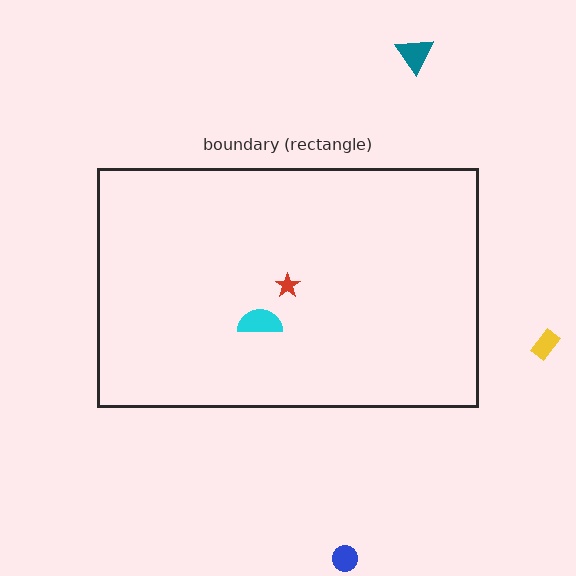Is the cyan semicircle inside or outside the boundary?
Inside.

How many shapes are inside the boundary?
2 inside, 3 outside.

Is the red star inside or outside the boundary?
Inside.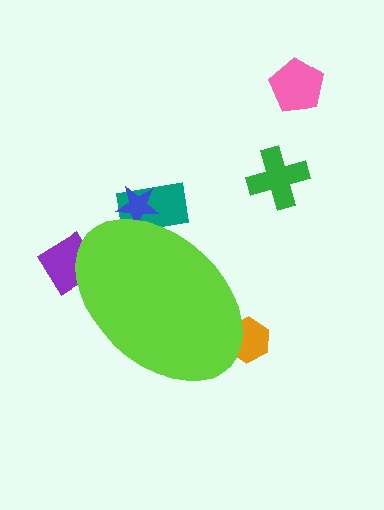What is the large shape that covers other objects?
A lime ellipse.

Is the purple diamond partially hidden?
Yes, the purple diamond is partially hidden behind the lime ellipse.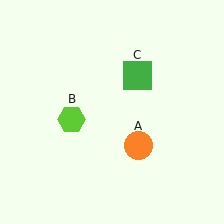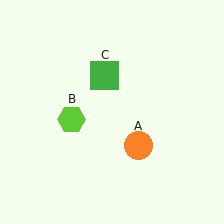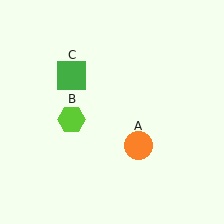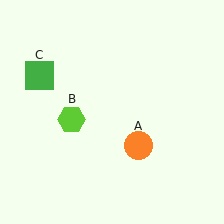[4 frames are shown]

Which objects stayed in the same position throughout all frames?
Orange circle (object A) and lime hexagon (object B) remained stationary.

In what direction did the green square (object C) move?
The green square (object C) moved left.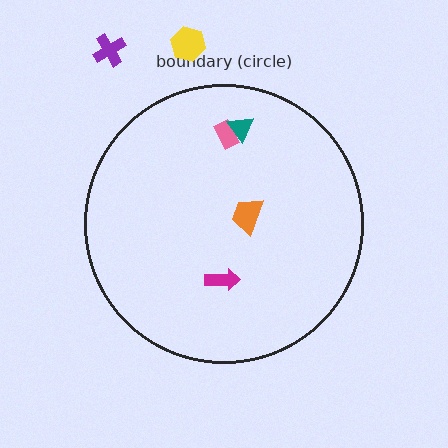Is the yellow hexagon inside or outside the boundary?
Outside.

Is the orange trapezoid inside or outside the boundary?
Inside.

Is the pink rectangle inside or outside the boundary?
Inside.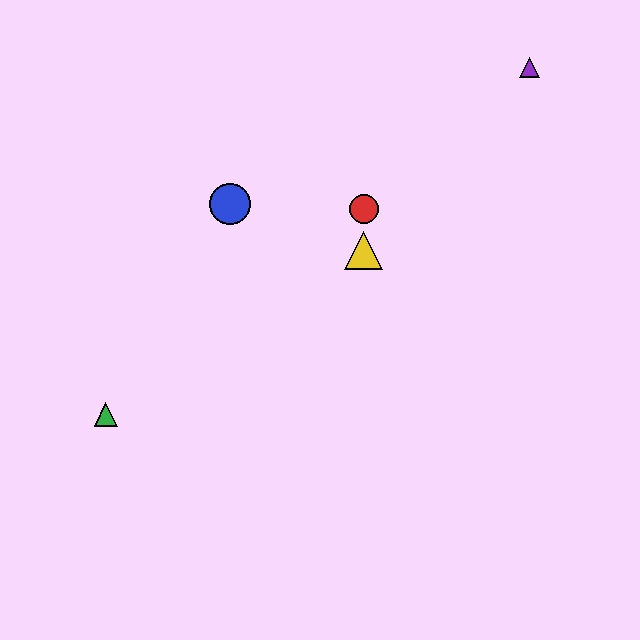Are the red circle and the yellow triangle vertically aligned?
Yes, both are at x≈364.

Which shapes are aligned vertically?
The red circle, the yellow triangle are aligned vertically.